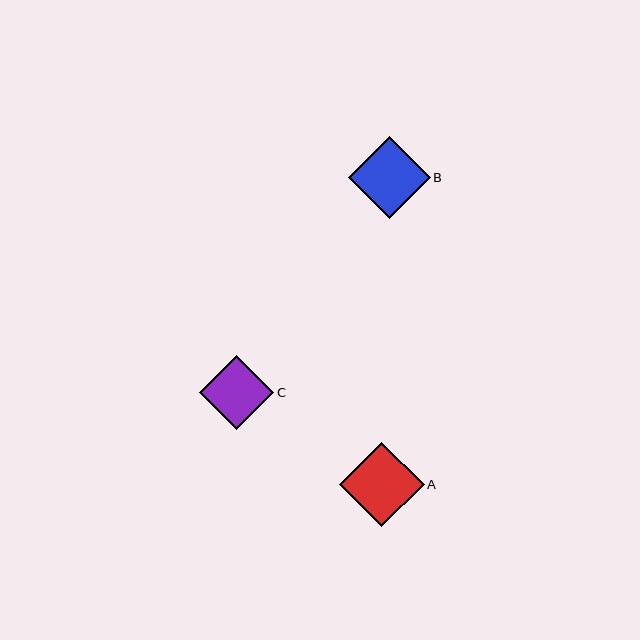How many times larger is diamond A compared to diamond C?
Diamond A is approximately 1.1 times the size of diamond C.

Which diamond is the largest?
Diamond A is the largest with a size of approximately 85 pixels.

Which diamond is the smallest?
Diamond C is the smallest with a size of approximately 74 pixels.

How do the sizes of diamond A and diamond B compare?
Diamond A and diamond B are approximately the same size.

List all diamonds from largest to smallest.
From largest to smallest: A, B, C.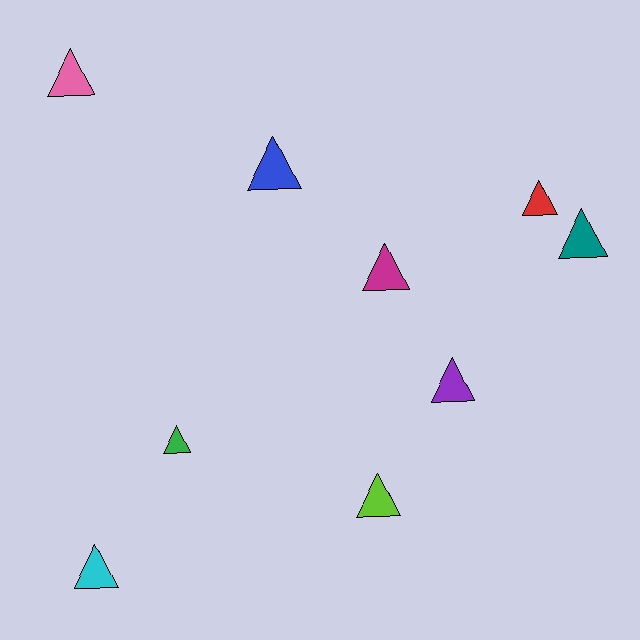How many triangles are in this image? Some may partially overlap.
There are 9 triangles.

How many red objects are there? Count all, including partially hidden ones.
There is 1 red object.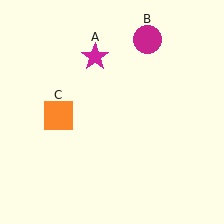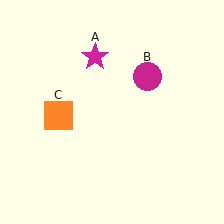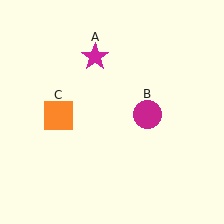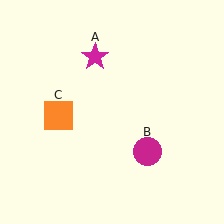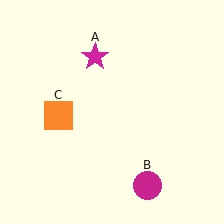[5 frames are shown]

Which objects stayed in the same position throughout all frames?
Magenta star (object A) and orange square (object C) remained stationary.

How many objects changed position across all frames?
1 object changed position: magenta circle (object B).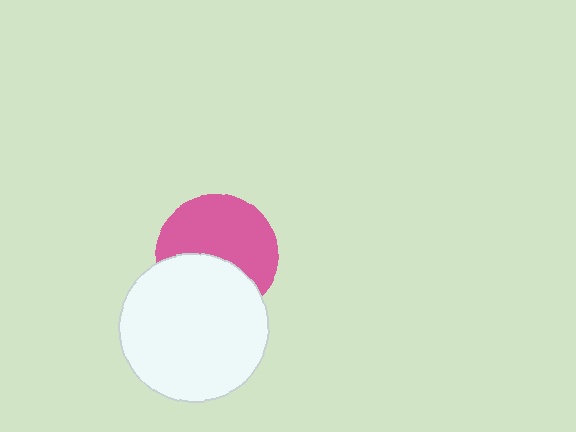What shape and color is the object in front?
The object in front is a white circle.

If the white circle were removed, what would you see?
You would see the complete pink circle.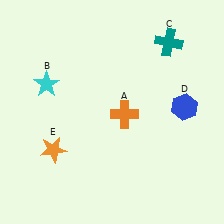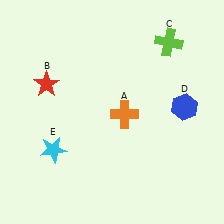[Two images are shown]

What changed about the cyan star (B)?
In Image 1, B is cyan. In Image 2, it changed to red.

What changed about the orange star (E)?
In Image 1, E is orange. In Image 2, it changed to cyan.